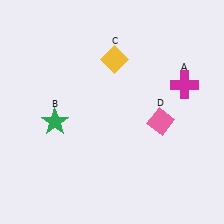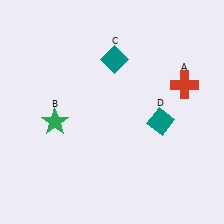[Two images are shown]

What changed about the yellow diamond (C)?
In Image 1, C is yellow. In Image 2, it changed to teal.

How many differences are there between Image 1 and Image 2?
There are 3 differences between the two images.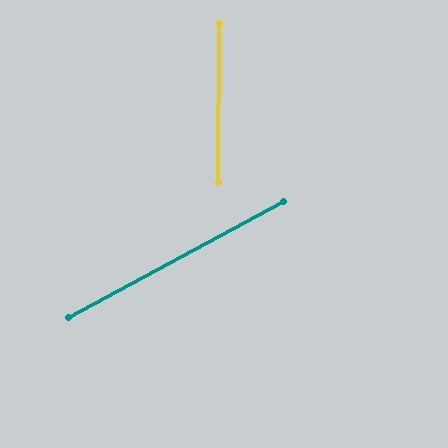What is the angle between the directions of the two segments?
Approximately 61 degrees.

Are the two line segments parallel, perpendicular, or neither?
Neither parallel nor perpendicular — they differ by about 61°.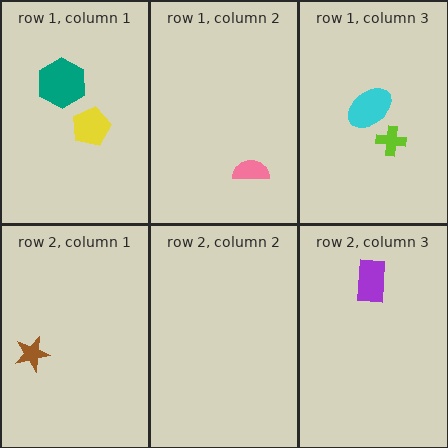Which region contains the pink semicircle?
The row 1, column 2 region.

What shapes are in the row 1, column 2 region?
The pink semicircle.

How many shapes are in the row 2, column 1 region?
1.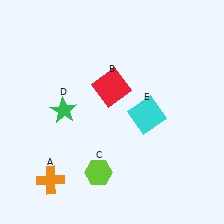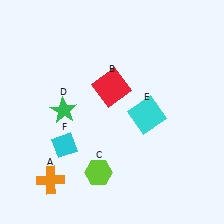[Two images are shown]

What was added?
A cyan diamond (F) was added in Image 2.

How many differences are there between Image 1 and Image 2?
There is 1 difference between the two images.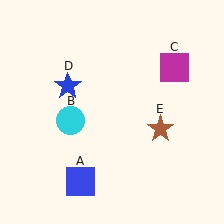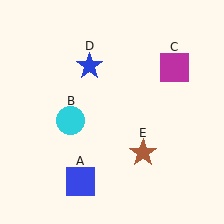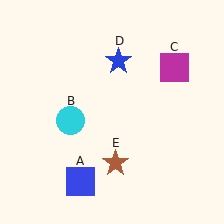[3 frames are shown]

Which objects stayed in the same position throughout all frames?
Blue square (object A) and cyan circle (object B) and magenta square (object C) remained stationary.